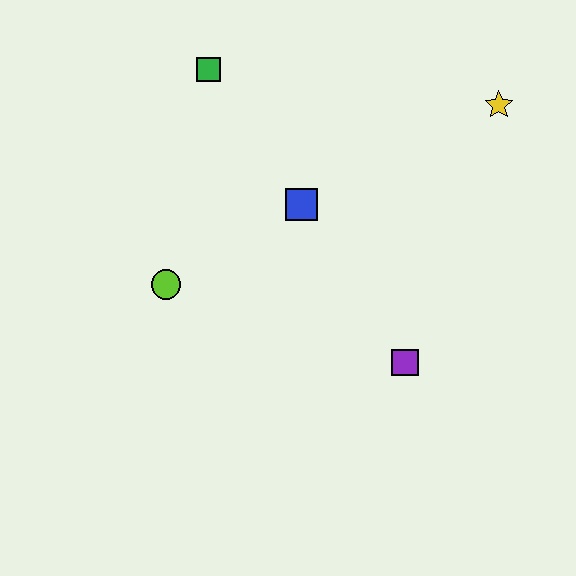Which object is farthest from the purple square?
The green square is farthest from the purple square.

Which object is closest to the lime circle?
The blue square is closest to the lime circle.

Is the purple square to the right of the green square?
Yes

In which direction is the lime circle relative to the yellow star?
The lime circle is to the left of the yellow star.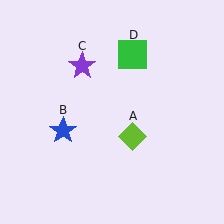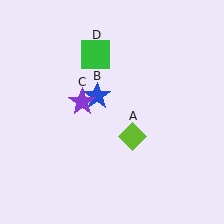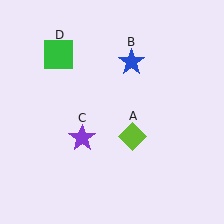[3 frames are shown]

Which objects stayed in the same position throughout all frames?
Lime diamond (object A) remained stationary.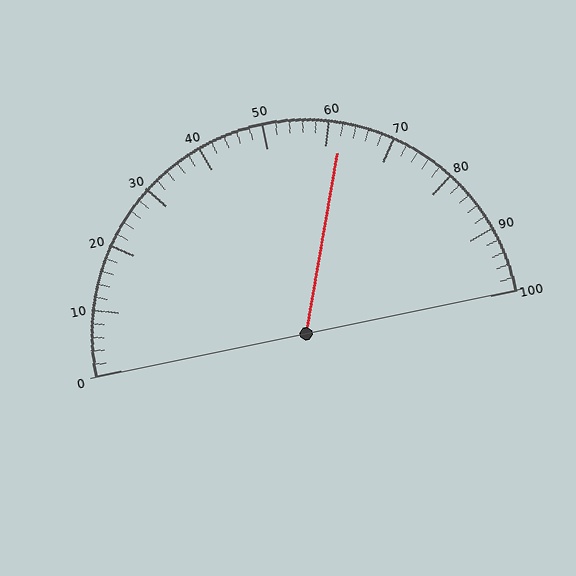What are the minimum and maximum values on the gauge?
The gauge ranges from 0 to 100.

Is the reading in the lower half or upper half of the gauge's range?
The reading is in the upper half of the range (0 to 100).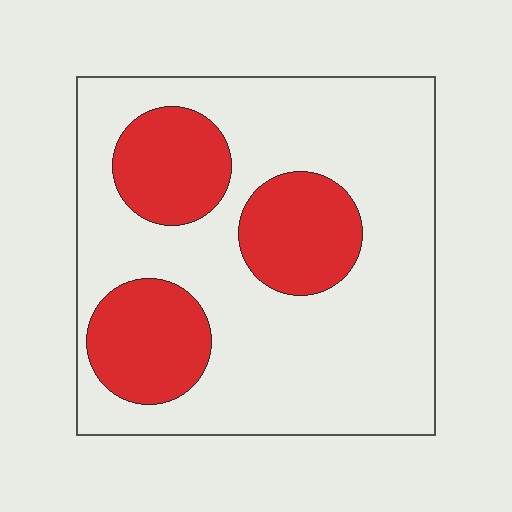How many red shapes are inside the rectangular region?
3.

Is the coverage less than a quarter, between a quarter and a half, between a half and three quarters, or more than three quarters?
Between a quarter and a half.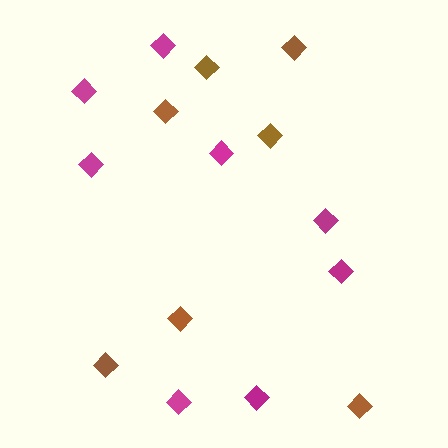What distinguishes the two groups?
There are 2 groups: one group of brown diamonds (7) and one group of magenta diamonds (8).